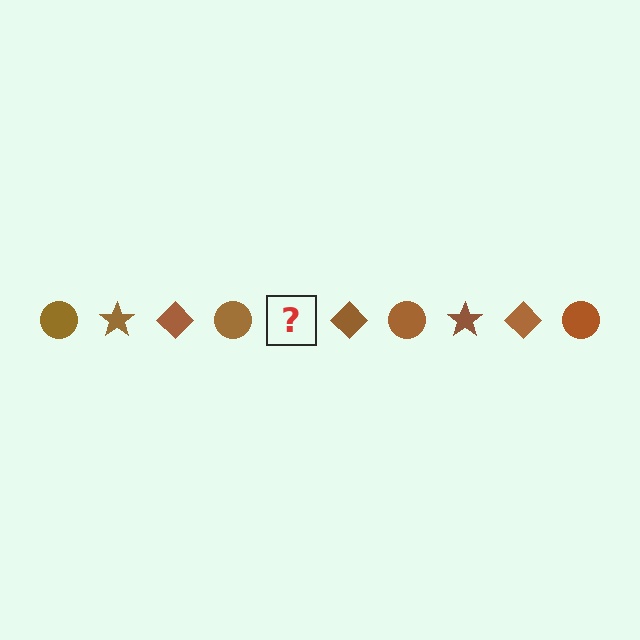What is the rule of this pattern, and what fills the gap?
The rule is that the pattern cycles through circle, star, diamond shapes in brown. The gap should be filled with a brown star.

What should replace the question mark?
The question mark should be replaced with a brown star.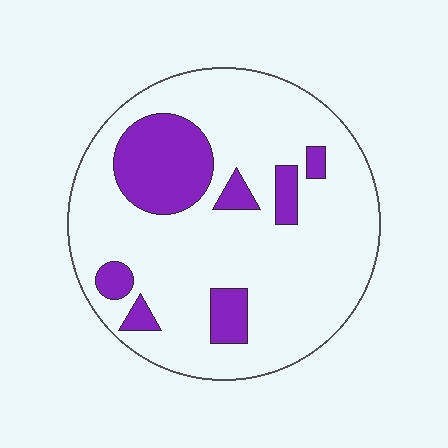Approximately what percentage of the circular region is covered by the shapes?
Approximately 20%.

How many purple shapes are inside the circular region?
7.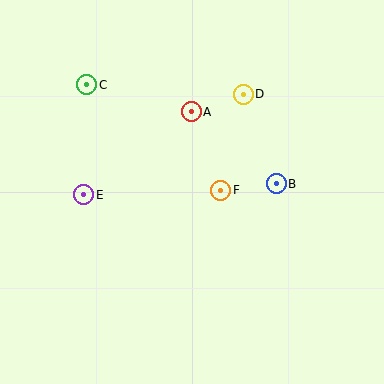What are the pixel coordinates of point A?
Point A is at (191, 112).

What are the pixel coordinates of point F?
Point F is at (221, 190).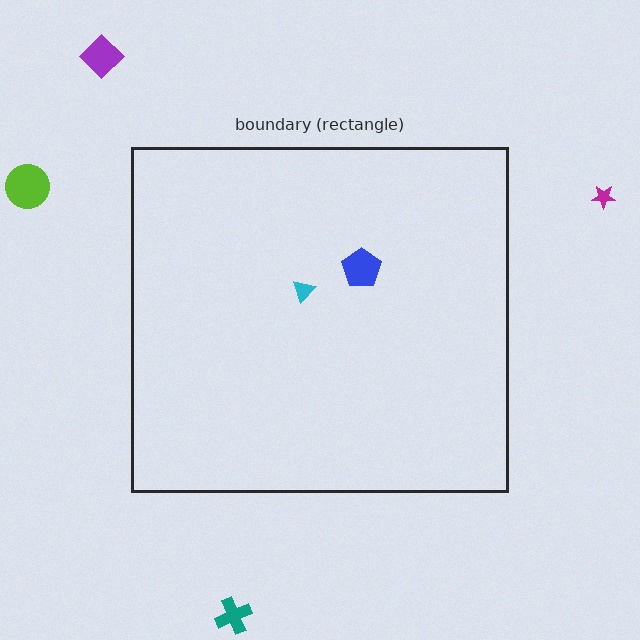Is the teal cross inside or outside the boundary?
Outside.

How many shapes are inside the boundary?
2 inside, 4 outside.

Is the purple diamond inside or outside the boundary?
Outside.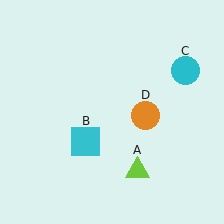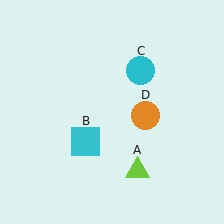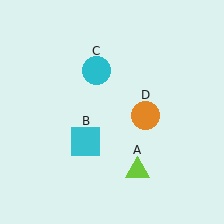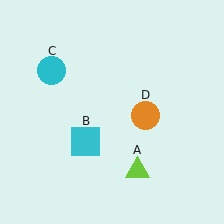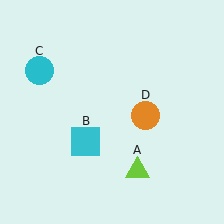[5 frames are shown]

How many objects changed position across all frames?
1 object changed position: cyan circle (object C).